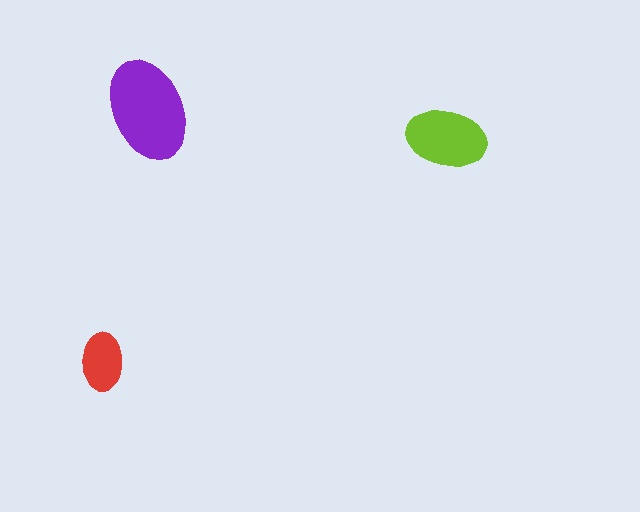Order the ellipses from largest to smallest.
the purple one, the lime one, the red one.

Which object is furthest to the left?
The red ellipse is leftmost.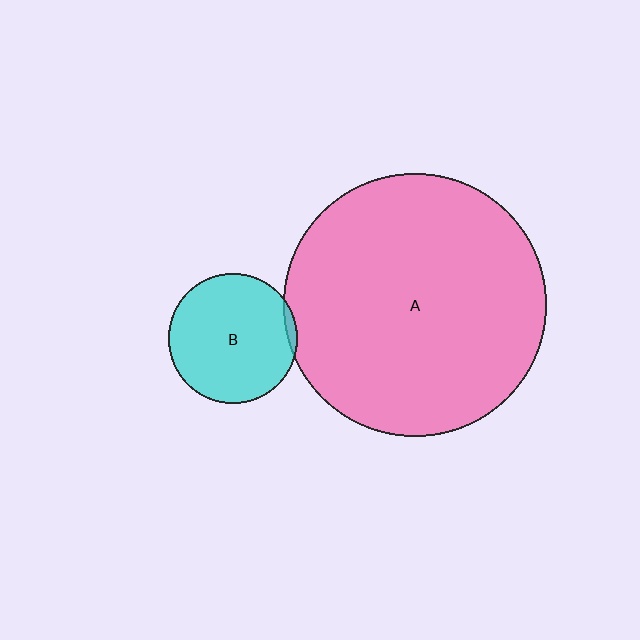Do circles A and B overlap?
Yes.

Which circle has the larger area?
Circle A (pink).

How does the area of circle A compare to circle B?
Approximately 4.1 times.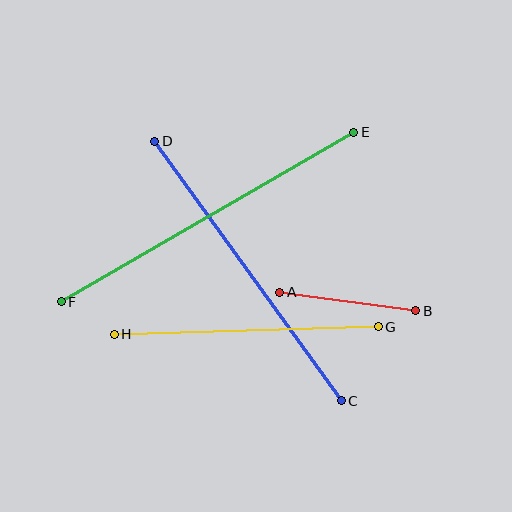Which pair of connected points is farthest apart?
Points E and F are farthest apart.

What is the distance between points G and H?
The distance is approximately 264 pixels.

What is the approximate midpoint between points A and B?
The midpoint is at approximately (348, 302) pixels.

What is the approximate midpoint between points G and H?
The midpoint is at approximately (246, 330) pixels.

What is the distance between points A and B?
The distance is approximately 137 pixels.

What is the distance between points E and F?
The distance is approximately 338 pixels.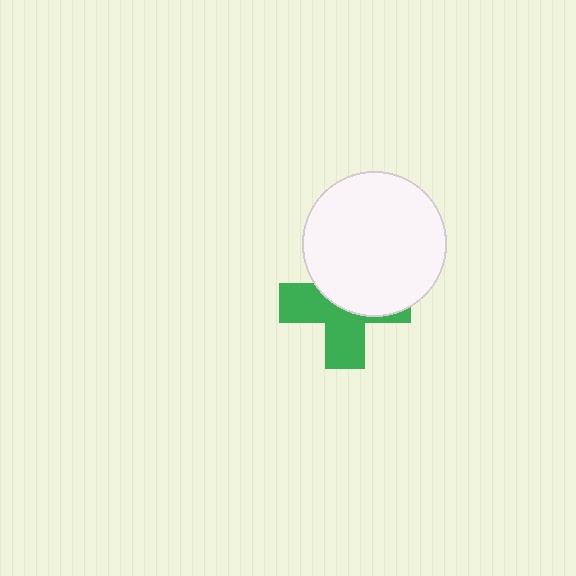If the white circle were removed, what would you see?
You would see the complete green cross.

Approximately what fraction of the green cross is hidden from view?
Roughly 49% of the green cross is hidden behind the white circle.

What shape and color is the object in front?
The object in front is a white circle.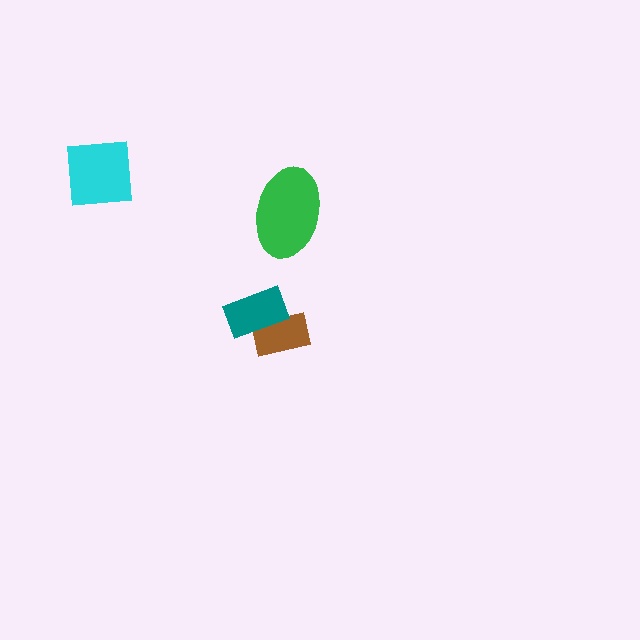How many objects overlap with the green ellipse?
0 objects overlap with the green ellipse.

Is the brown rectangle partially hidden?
Yes, it is partially covered by another shape.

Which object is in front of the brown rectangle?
The teal rectangle is in front of the brown rectangle.